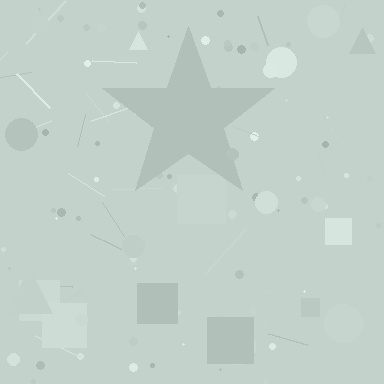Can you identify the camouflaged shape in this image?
The camouflaged shape is a star.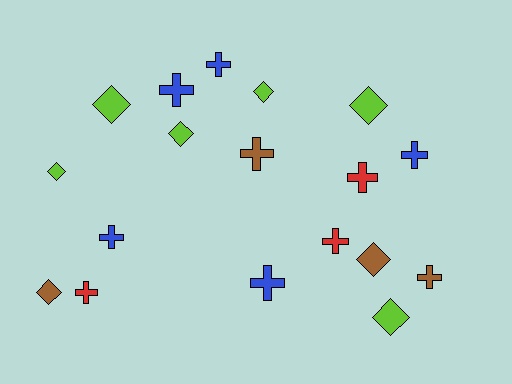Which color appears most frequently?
Lime, with 6 objects.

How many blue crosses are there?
There are 5 blue crosses.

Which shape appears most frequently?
Cross, with 10 objects.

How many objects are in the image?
There are 18 objects.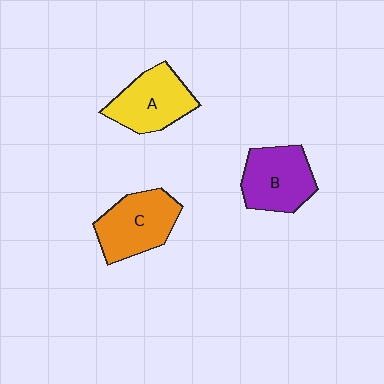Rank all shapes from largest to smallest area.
From largest to smallest: C (orange), B (purple), A (yellow).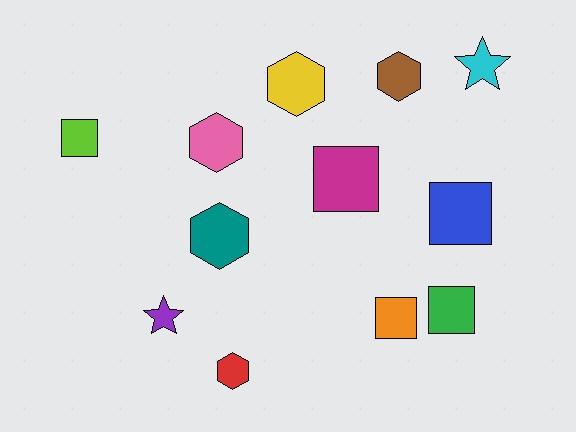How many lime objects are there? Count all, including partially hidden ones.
There is 1 lime object.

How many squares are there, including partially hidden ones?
There are 5 squares.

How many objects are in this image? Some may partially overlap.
There are 12 objects.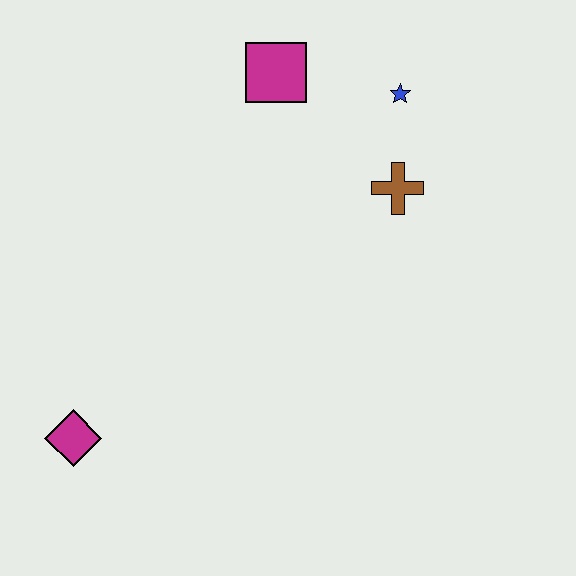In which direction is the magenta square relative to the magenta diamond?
The magenta square is above the magenta diamond.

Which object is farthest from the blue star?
The magenta diamond is farthest from the blue star.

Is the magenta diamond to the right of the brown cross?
No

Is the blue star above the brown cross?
Yes